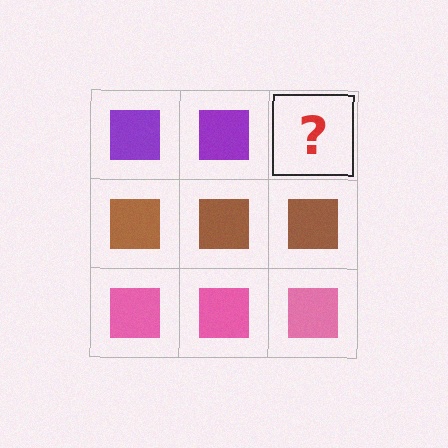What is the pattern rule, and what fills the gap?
The rule is that each row has a consistent color. The gap should be filled with a purple square.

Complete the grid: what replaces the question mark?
The question mark should be replaced with a purple square.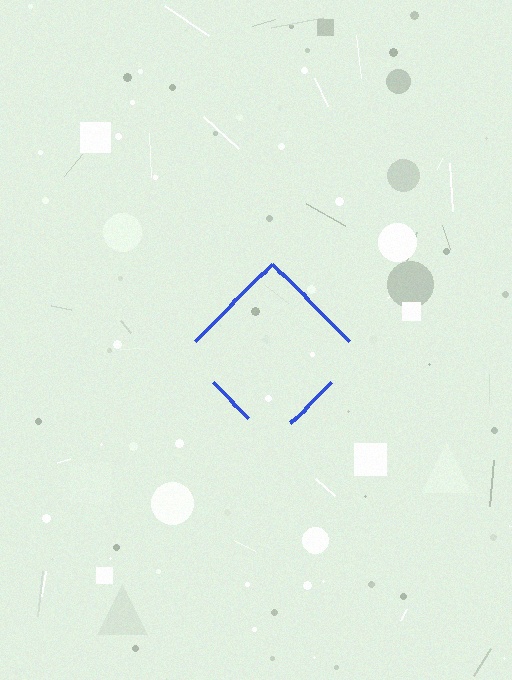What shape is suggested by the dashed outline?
The dashed outline suggests a diamond.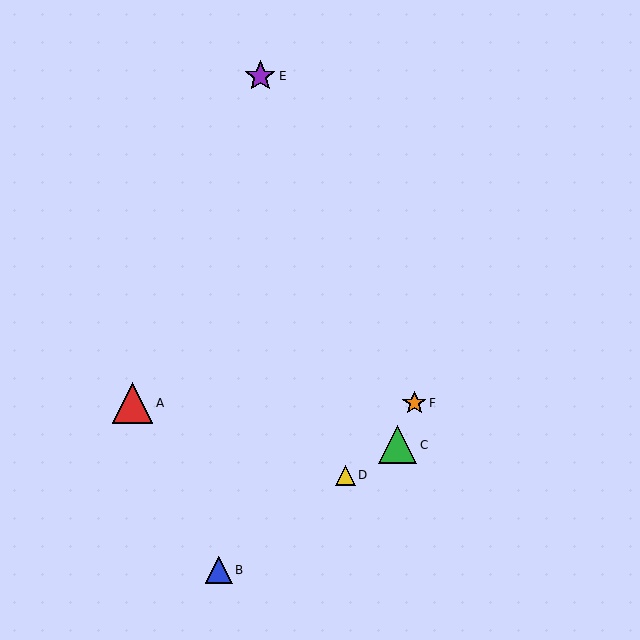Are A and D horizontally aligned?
No, A is at y≈403 and D is at y≈475.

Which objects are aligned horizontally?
Objects A, F are aligned horizontally.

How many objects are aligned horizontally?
2 objects (A, F) are aligned horizontally.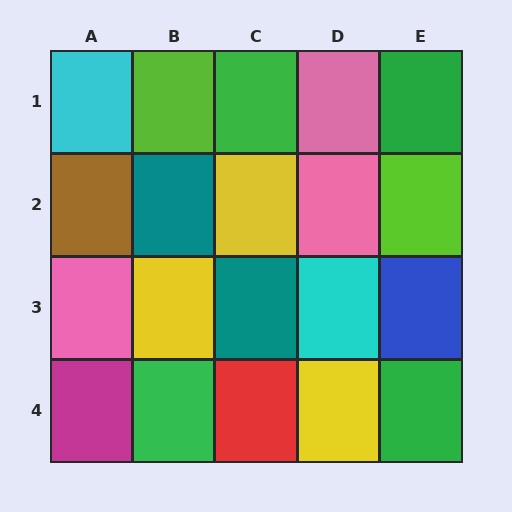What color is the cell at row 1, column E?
Green.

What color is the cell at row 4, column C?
Red.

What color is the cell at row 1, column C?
Green.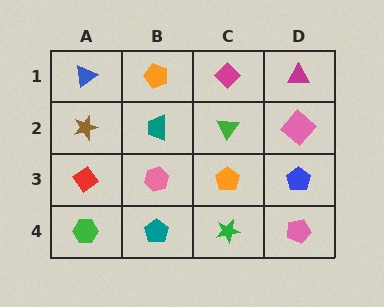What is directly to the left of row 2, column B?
A brown star.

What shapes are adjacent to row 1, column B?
A teal trapezoid (row 2, column B), a blue triangle (row 1, column A), a magenta diamond (row 1, column C).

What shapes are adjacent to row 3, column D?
A pink diamond (row 2, column D), a pink pentagon (row 4, column D), an orange pentagon (row 3, column C).